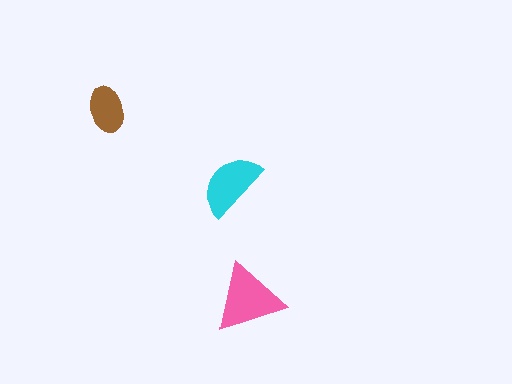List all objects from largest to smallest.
The pink triangle, the cyan semicircle, the brown ellipse.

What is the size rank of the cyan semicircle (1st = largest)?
2nd.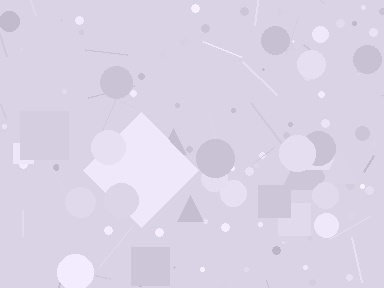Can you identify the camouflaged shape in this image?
The camouflaged shape is a diamond.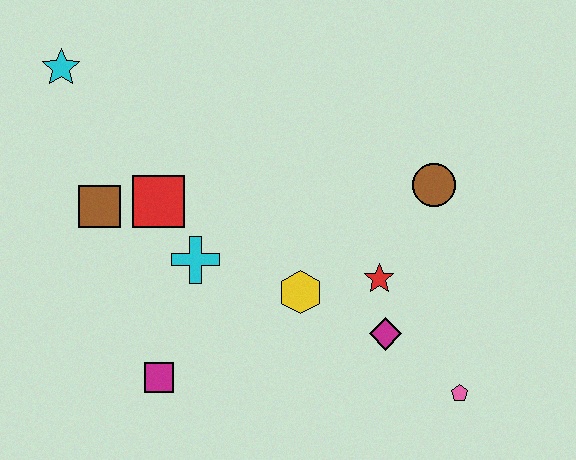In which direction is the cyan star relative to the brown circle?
The cyan star is to the left of the brown circle.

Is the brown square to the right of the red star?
No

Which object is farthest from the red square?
The pink pentagon is farthest from the red square.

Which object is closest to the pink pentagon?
The magenta diamond is closest to the pink pentagon.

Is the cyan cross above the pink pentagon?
Yes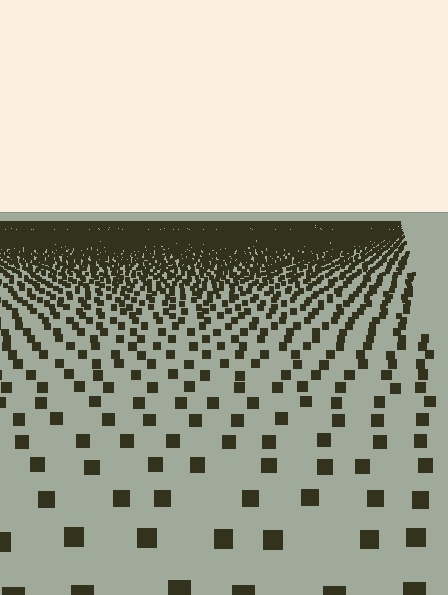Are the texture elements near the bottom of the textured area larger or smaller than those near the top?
Larger. Near the bottom, elements are closer to the viewer and appear at a bigger on-screen size.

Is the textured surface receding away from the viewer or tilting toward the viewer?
The surface is receding away from the viewer. Texture elements get smaller and denser toward the top.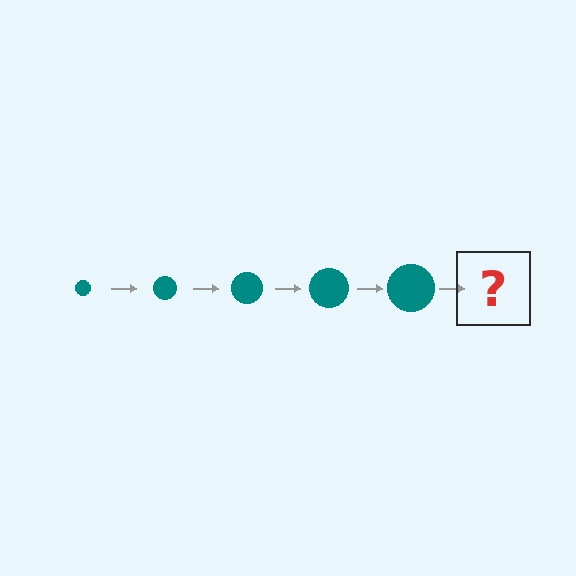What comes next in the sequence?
The next element should be a teal circle, larger than the previous one.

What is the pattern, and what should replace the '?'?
The pattern is that the circle gets progressively larger each step. The '?' should be a teal circle, larger than the previous one.